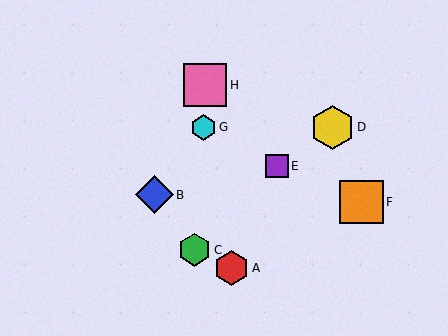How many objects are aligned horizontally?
2 objects (D, G) are aligned horizontally.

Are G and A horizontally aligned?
No, G is at y≈127 and A is at y≈268.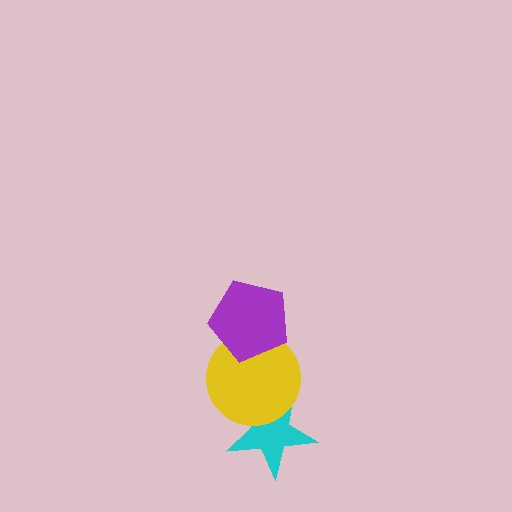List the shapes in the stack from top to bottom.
From top to bottom: the purple pentagon, the yellow circle, the cyan star.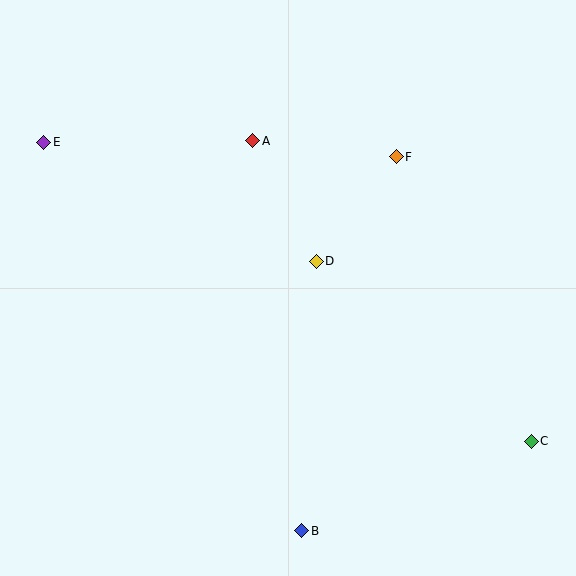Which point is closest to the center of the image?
Point D at (316, 261) is closest to the center.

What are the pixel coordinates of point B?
Point B is at (302, 531).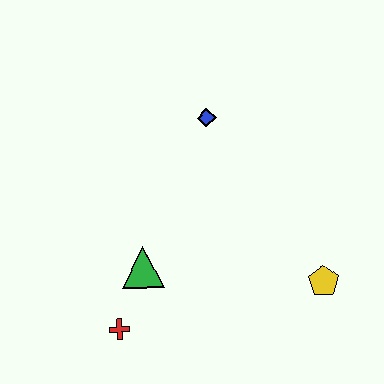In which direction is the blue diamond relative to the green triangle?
The blue diamond is above the green triangle.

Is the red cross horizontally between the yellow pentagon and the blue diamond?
No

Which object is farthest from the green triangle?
The yellow pentagon is farthest from the green triangle.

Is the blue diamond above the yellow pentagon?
Yes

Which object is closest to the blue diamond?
The green triangle is closest to the blue diamond.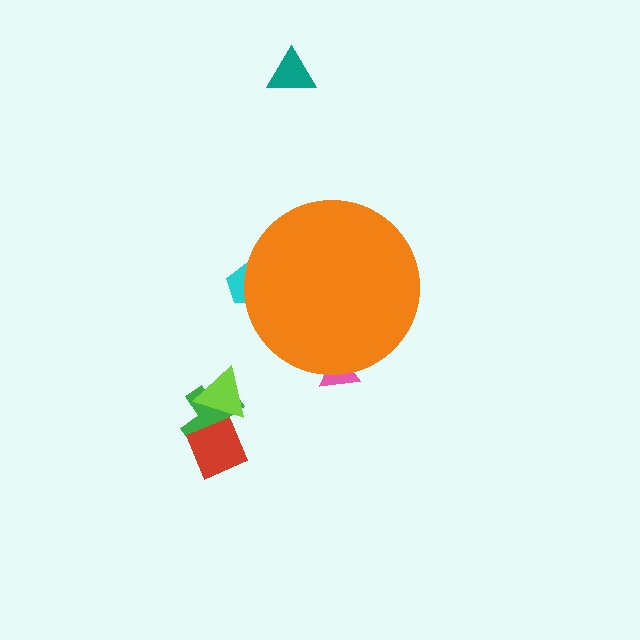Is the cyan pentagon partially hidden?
Yes, the cyan pentagon is partially hidden behind the orange circle.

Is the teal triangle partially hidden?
No, the teal triangle is fully visible.